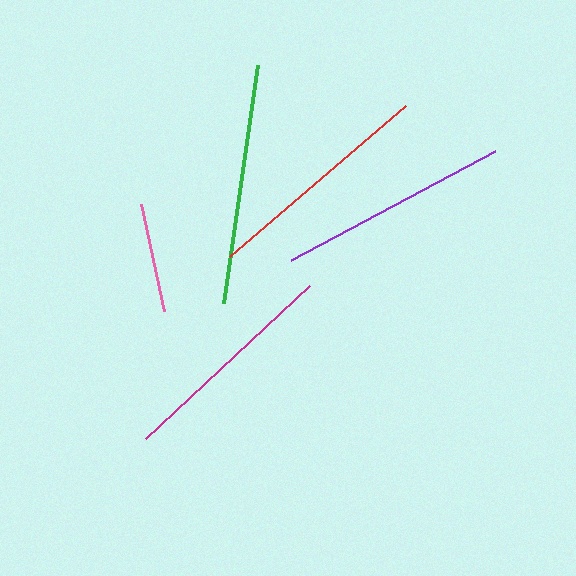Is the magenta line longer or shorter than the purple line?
The purple line is longer than the magenta line.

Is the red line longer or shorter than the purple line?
The red line is longer than the purple line.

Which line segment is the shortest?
The pink line is the shortest at approximately 110 pixels.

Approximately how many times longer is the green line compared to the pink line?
The green line is approximately 2.2 times the length of the pink line.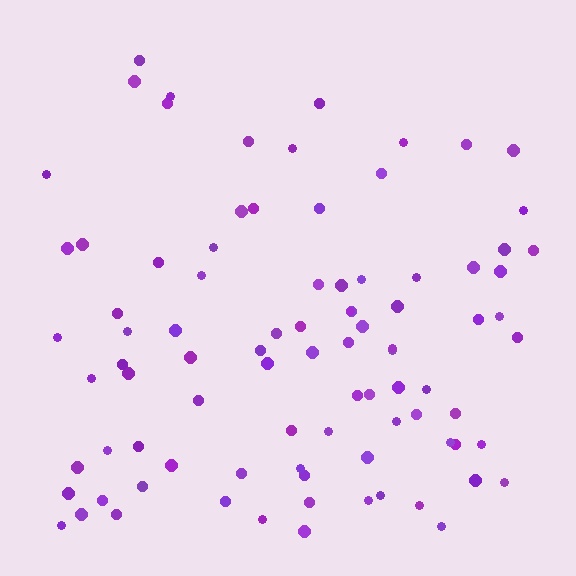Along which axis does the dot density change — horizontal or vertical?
Vertical.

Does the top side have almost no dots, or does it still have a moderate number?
Still a moderate number, just noticeably fewer than the bottom.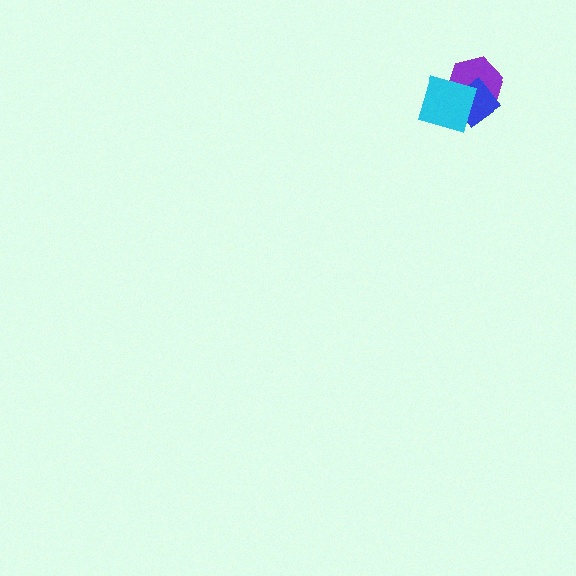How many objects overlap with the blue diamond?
2 objects overlap with the blue diamond.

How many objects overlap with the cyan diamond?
2 objects overlap with the cyan diamond.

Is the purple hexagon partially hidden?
Yes, it is partially covered by another shape.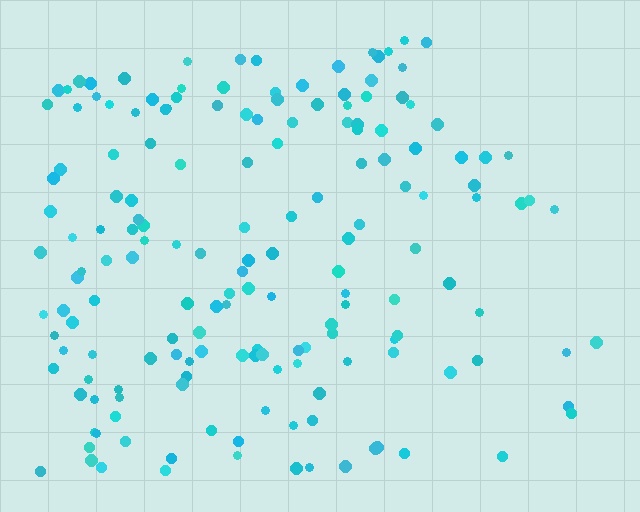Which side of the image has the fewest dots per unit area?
The right.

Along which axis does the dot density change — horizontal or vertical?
Horizontal.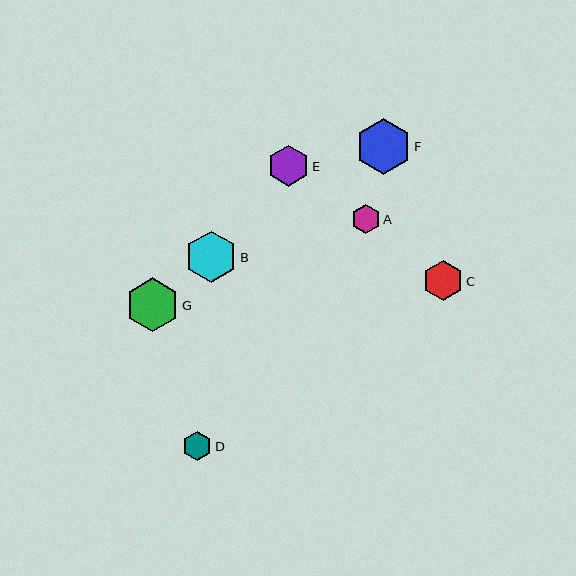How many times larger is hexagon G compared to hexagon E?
Hexagon G is approximately 1.3 times the size of hexagon E.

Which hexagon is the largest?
Hexagon F is the largest with a size of approximately 56 pixels.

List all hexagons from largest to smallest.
From largest to smallest: F, G, B, E, C, D, A.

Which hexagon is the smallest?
Hexagon A is the smallest with a size of approximately 29 pixels.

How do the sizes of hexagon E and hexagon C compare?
Hexagon E and hexagon C are approximately the same size.